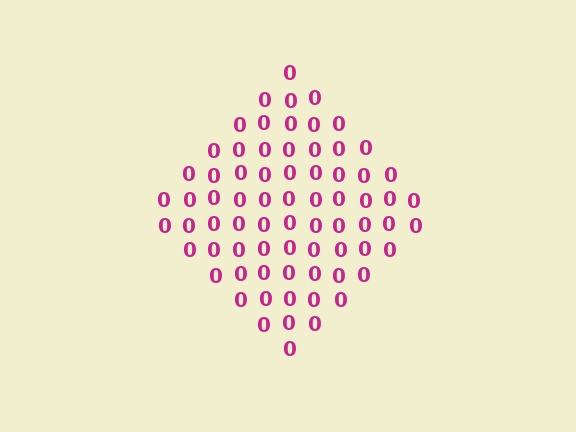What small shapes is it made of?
It is made of small digit 0's.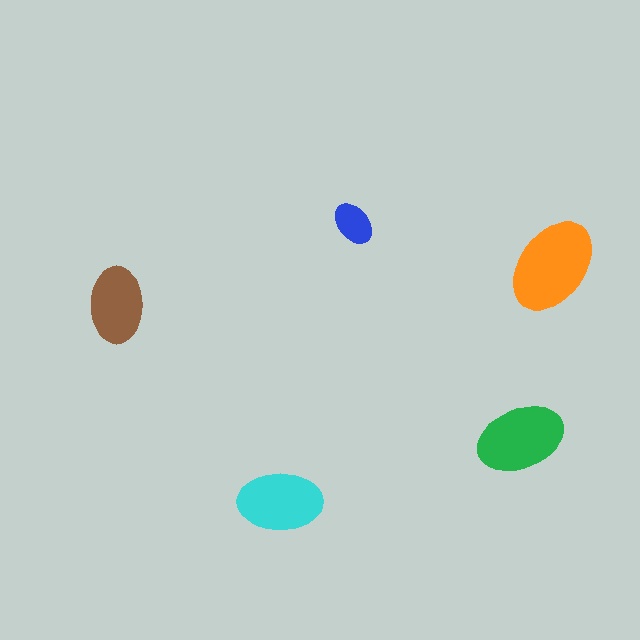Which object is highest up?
The blue ellipse is topmost.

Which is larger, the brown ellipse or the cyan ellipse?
The cyan one.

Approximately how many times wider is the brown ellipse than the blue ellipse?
About 1.5 times wider.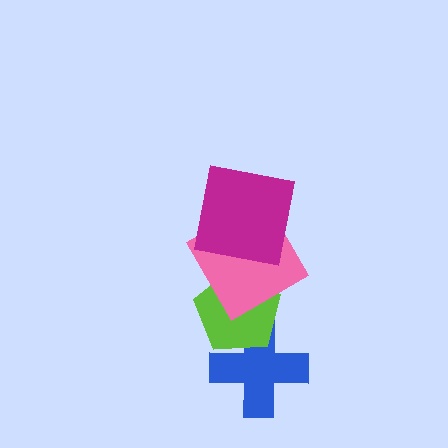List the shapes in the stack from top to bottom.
From top to bottom: the magenta square, the pink diamond, the lime pentagon, the blue cross.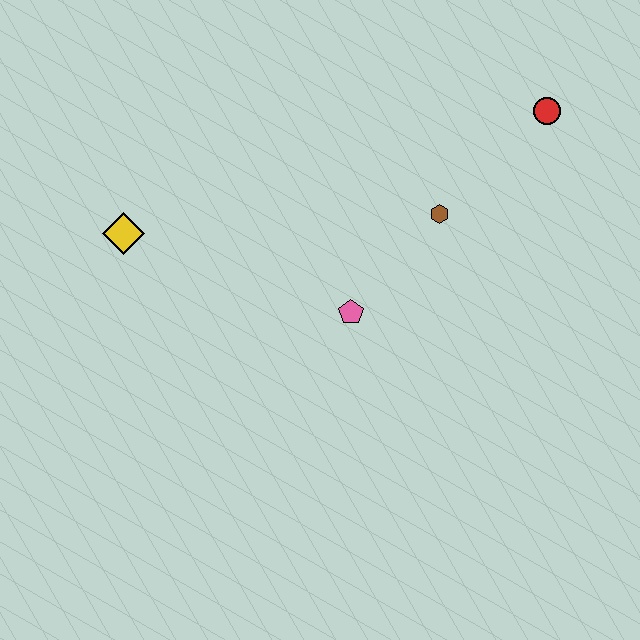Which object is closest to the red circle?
The brown hexagon is closest to the red circle.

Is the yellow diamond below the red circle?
Yes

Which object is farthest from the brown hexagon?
The yellow diamond is farthest from the brown hexagon.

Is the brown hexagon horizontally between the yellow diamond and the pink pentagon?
No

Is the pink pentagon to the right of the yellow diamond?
Yes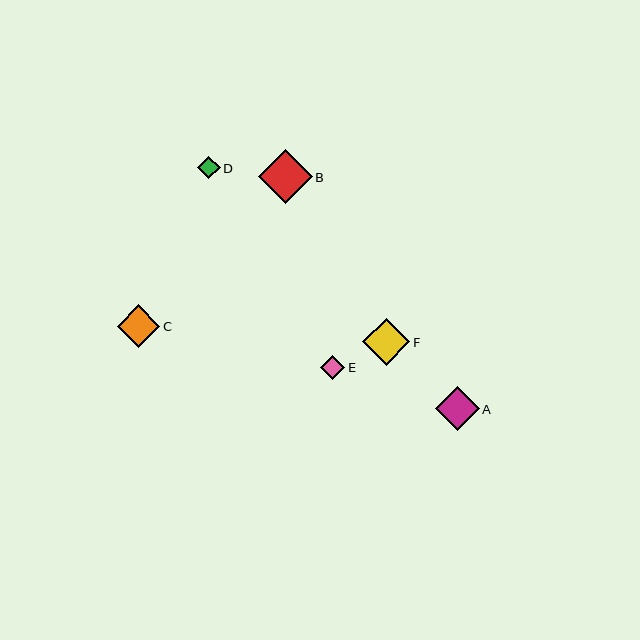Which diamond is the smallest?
Diamond D is the smallest with a size of approximately 22 pixels.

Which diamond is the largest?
Diamond B is the largest with a size of approximately 54 pixels.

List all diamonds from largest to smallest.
From largest to smallest: B, F, A, C, E, D.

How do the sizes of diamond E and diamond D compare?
Diamond E and diamond D are approximately the same size.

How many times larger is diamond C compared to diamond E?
Diamond C is approximately 1.8 times the size of diamond E.